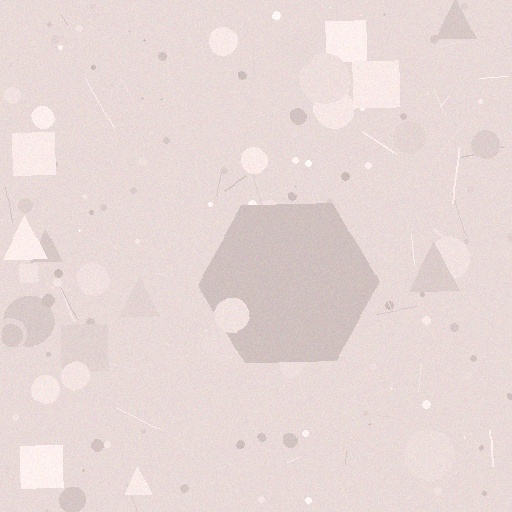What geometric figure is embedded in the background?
A hexagon is embedded in the background.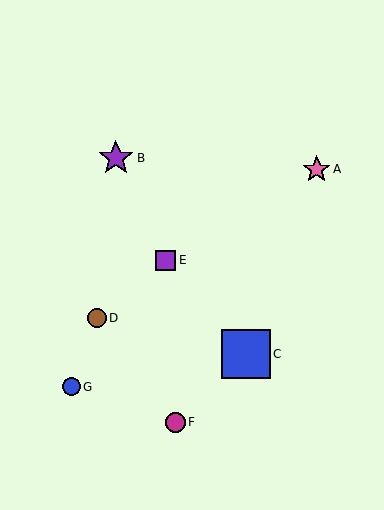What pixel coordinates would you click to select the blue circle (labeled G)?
Click at (71, 387) to select the blue circle G.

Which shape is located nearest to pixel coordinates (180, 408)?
The magenta circle (labeled F) at (175, 422) is nearest to that location.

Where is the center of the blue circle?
The center of the blue circle is at (71, 387).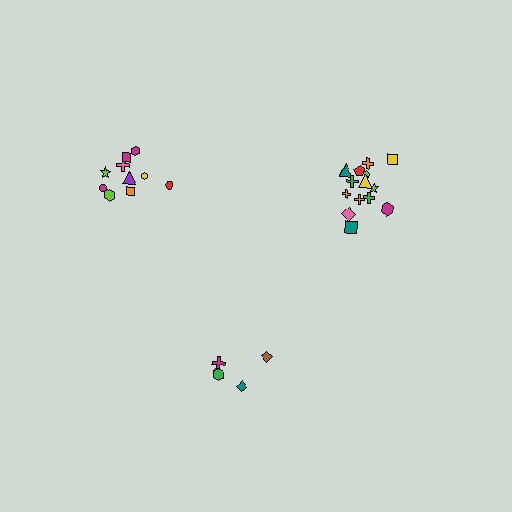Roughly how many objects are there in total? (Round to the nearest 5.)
Roughly 30 objects in total.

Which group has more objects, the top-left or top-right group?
The top-right group.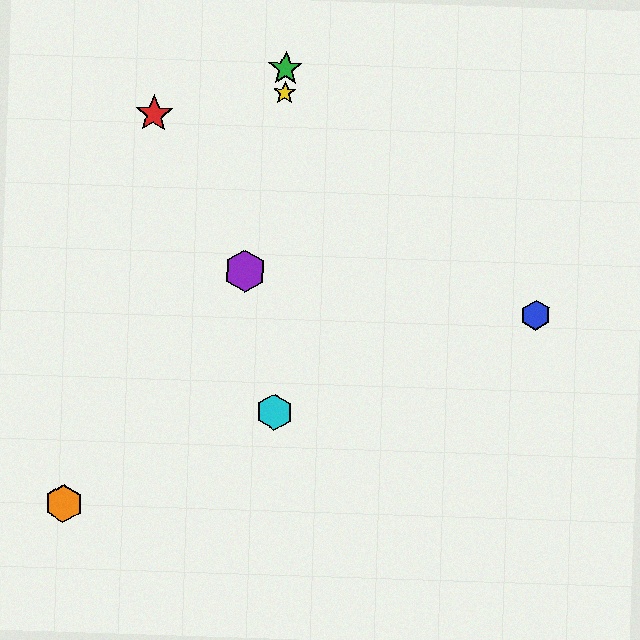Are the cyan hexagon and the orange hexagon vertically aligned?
No, the cyan hexagon is at x≈274 and the orange hexagon is at x≈63.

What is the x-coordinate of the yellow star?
The yellow star is at x≈285.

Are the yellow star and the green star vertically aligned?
Yes, both are at x≈285.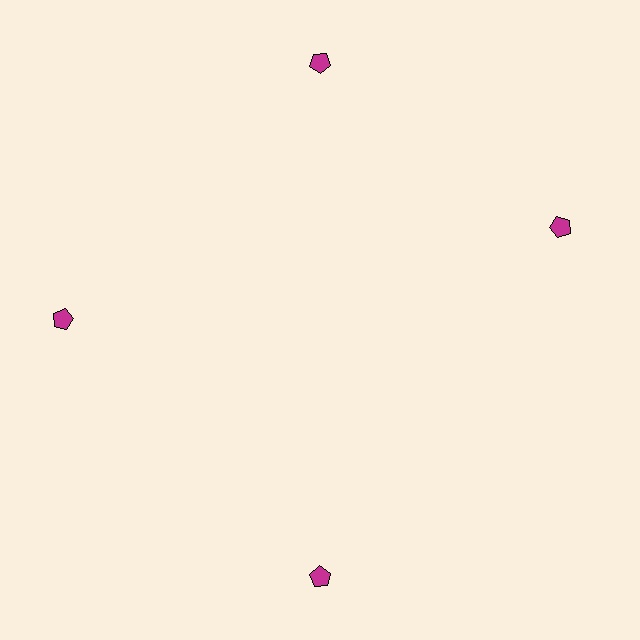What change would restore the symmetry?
The symmetry would be restored by rotating it back into even spacing with its neighbors so that all 4 pentagons sit at equal angles and equal distance from the center.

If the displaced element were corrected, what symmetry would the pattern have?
It would have 4-fold rotational symmetry — the pattern would map onto itself every 90 degrees.